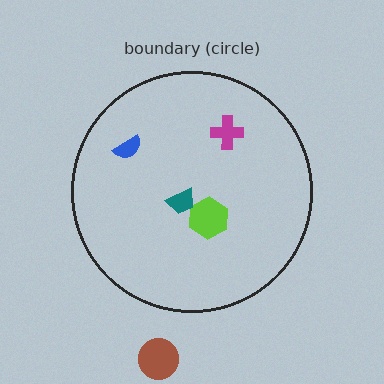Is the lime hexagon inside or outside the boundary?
Inside.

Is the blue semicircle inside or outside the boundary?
Inside.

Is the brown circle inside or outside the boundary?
Outside.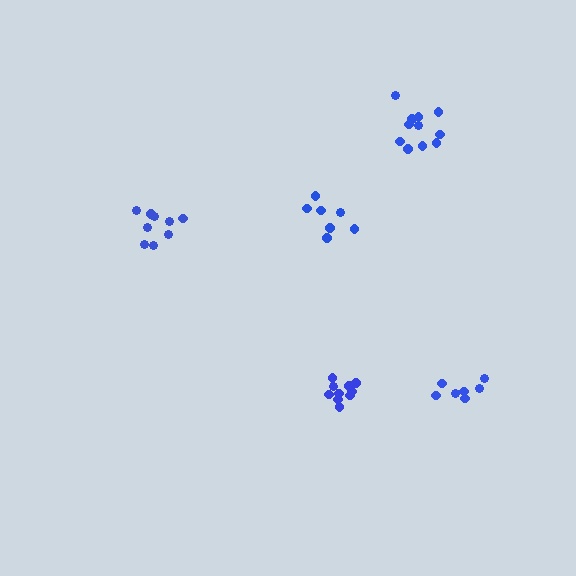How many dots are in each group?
Group 1: 11 dots, Group 2: 7 dots, Group 3: 9 dots, Group 4: 7 dots, Group 5: 10 dots (44 total).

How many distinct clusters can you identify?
There are 5 distinct clusters.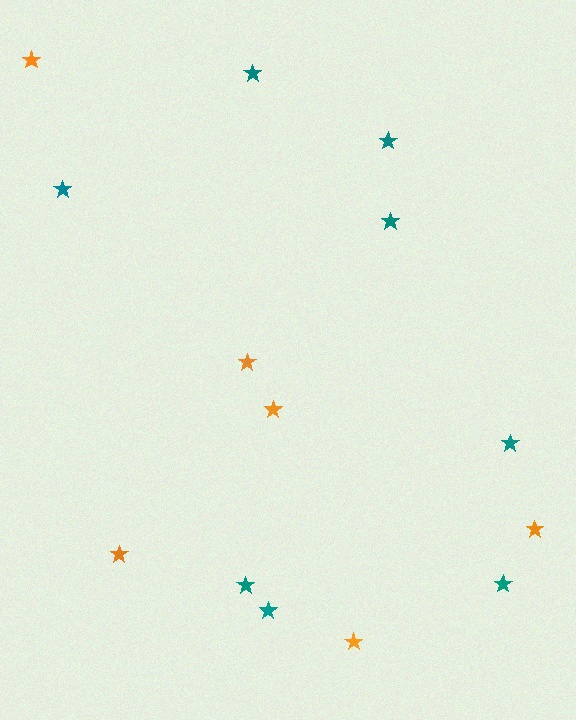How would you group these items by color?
There are 2 groups: one group of orange stars (6) and one group of teal stars (8).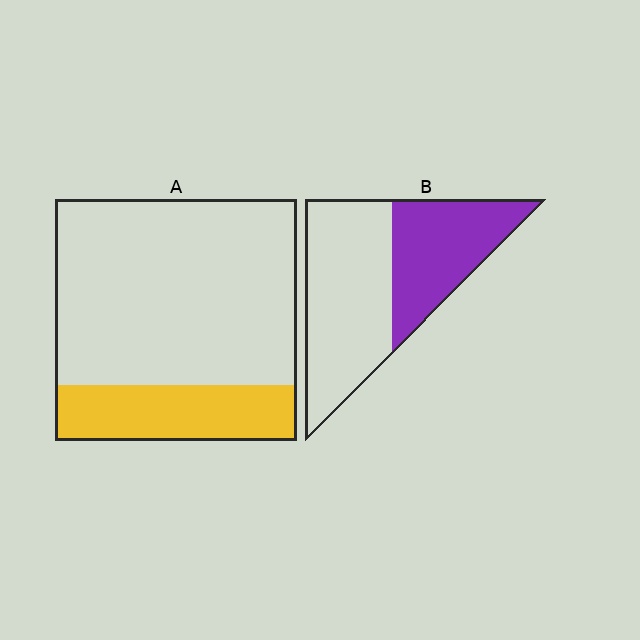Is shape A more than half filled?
No.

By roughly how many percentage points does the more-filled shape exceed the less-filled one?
By roughly 20 percentage points (B over A).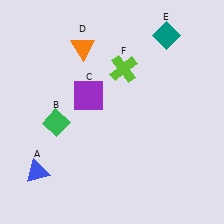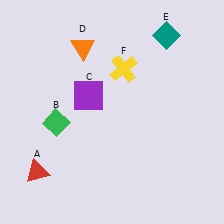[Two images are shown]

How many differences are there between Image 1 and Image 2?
There are 2 differences between the two images.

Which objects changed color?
A changed from blue to red. F changed from lime to yellow.